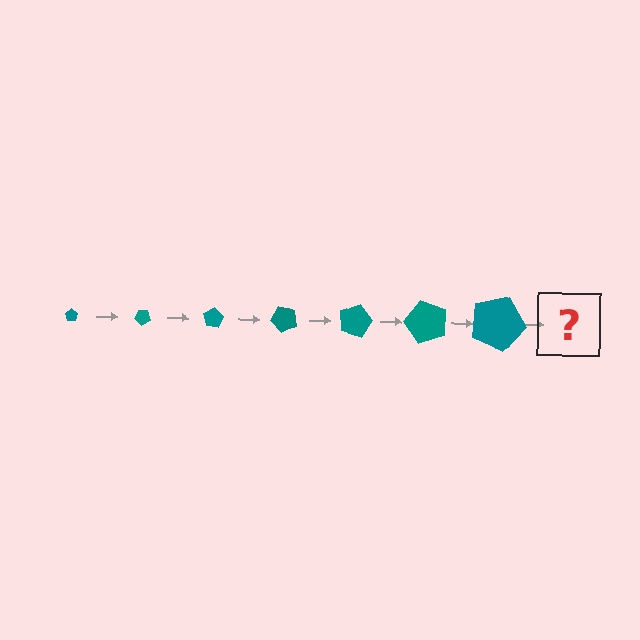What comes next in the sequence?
The next element should be a pentagon, larger than the previous one and rotated 280 degrees from the start.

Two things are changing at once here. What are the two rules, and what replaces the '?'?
The two rules are that the pentagon grows larger each step and it rotates 40 degrees each step. The '?' should be a pentagon, larger than the previous one and rotated 280 degrees from the start.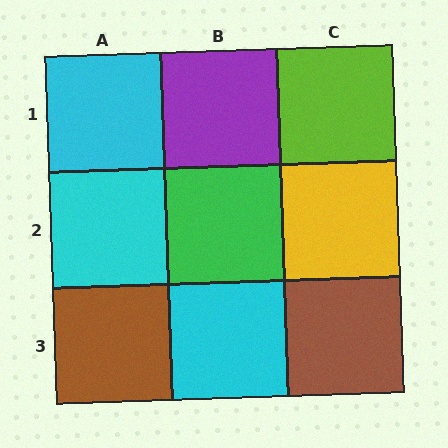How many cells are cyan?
3 cells are cyan.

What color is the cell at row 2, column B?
Green.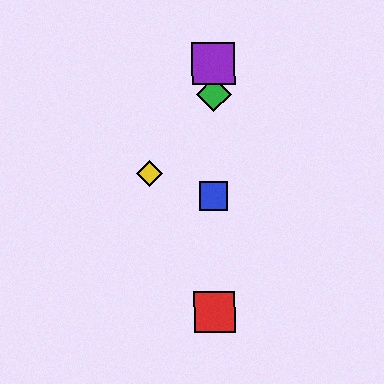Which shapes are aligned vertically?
The red square, the blue square, the green diamond, the purple square are aligned vertically.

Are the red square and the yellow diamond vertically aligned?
No, the red square is at x≈214 and the yellow diamond is at x≈150.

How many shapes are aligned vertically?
4 shapes (the red square, the blue square, the green diamond, the purple square) are aligned vertically.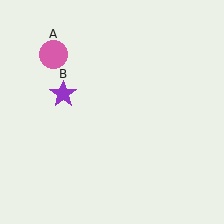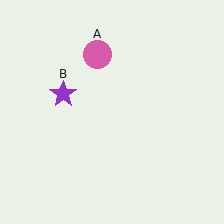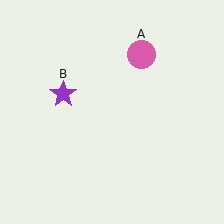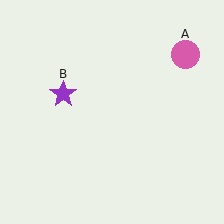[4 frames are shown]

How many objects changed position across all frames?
1 object changed position: pink circle (object A).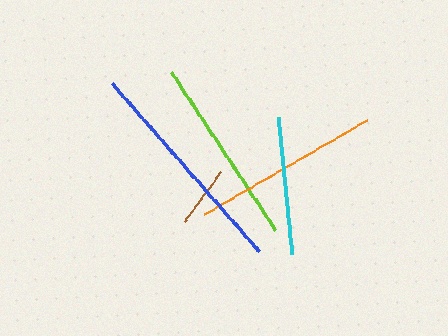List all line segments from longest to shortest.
From longest to shortest: blue, lime, orange, cyan, brown.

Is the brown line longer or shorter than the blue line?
The blue line is longer than the brown line.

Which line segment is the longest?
The blue line is the longest at approximately 224 pixels.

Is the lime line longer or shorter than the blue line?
The blue line is longer than the lime line.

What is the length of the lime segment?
The lime segment is approximately 188 pixels long.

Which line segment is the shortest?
The brown line is the shortest at approximately 62 pixels.